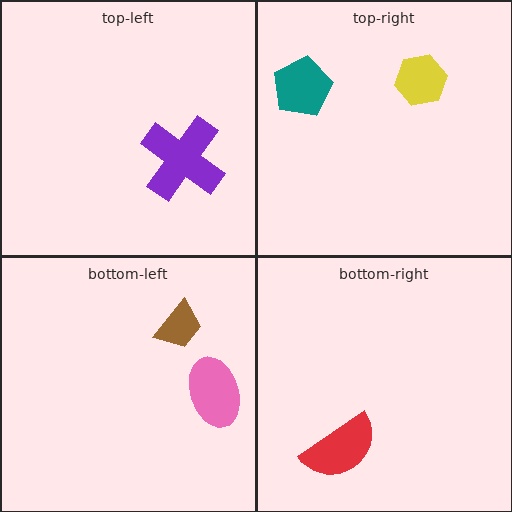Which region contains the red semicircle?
The bottom-right region.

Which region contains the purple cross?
The top-left region.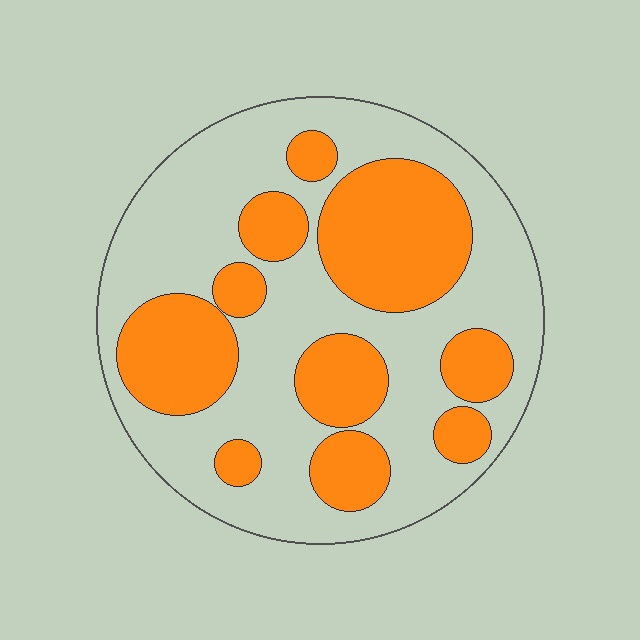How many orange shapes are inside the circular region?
10.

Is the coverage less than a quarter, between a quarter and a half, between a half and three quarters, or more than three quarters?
Between a quarter and a half.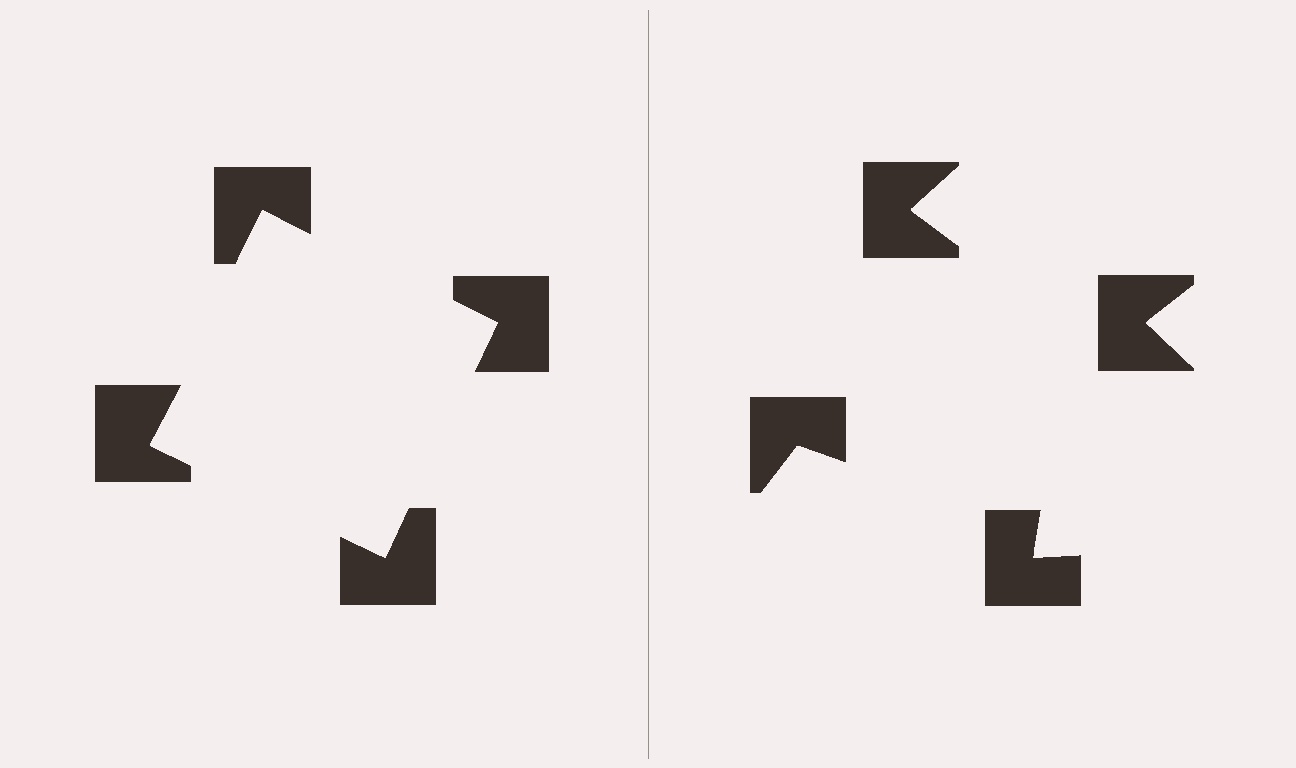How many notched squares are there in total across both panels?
8 — 4 on each side.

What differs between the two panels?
The notched squares are positioned identically on both sides; only the wedge orientations differ. On the left they align to a square; on the right they are misaligned.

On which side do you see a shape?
An illusory square appears on the left side. On the right side the wedge cuts are rotated, so no coherent shape forms.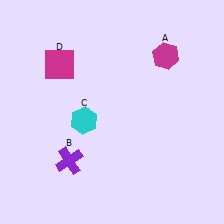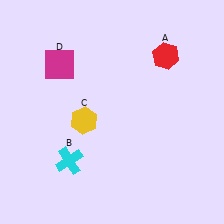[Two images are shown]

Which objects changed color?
A changed from magenta to red. B changed from purple to cyan. C changed from cyan to yellow.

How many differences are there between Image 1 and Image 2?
There are 3 differences between the two images.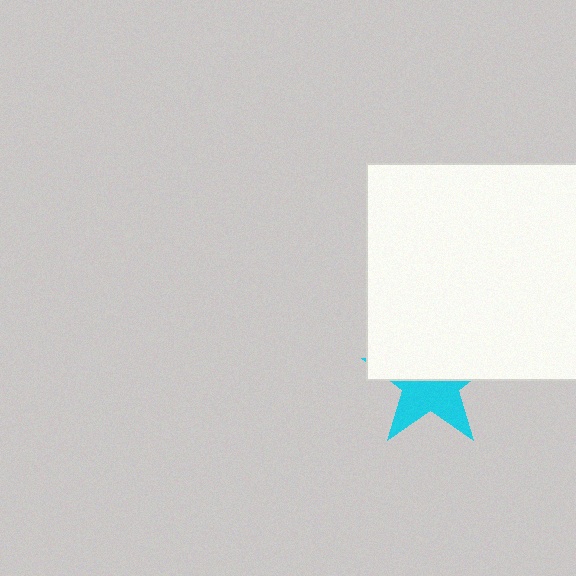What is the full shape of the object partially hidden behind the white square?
The partially hidden object is a cyan star.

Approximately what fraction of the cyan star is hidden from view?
Roughly 54% of the cyan star is hidden behind the white square.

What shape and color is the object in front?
The object in front is a white square.